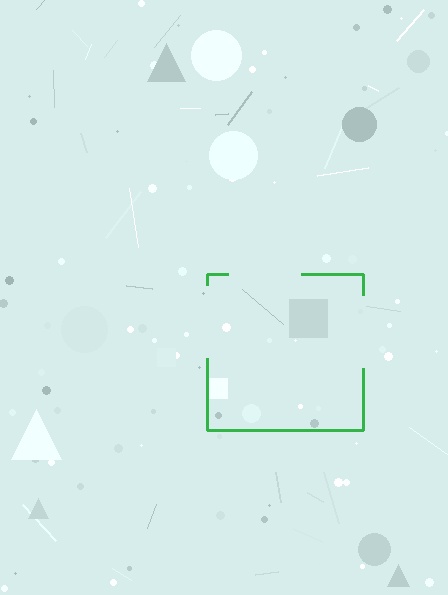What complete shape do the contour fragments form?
The contour fragments form a square.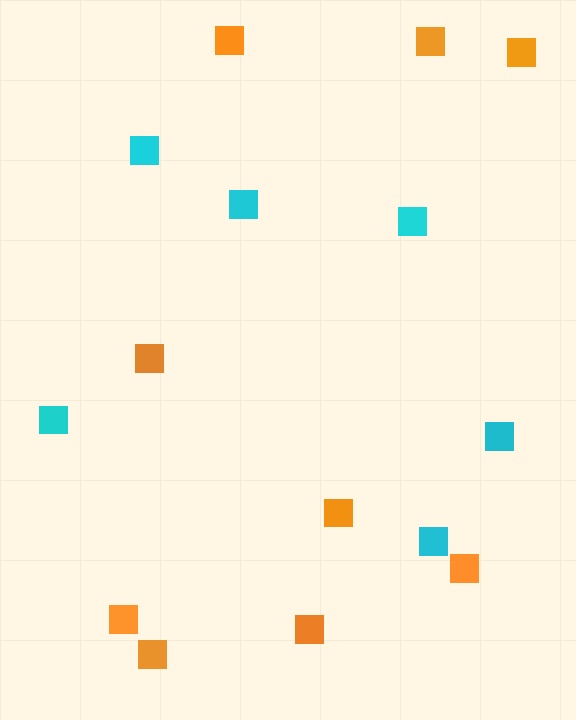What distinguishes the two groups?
There are 2 groups: one group of cyan squares (6) and one group of orange squares (9).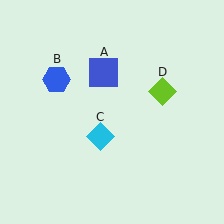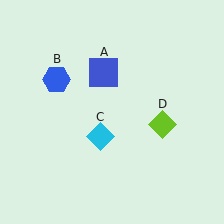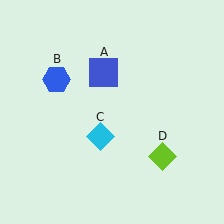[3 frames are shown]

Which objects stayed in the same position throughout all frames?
Blue square (object A) and blue hexagon (object B) and cyan diamond (object C) remained stationary.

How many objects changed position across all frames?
1 object changed position: lime diamond (object D).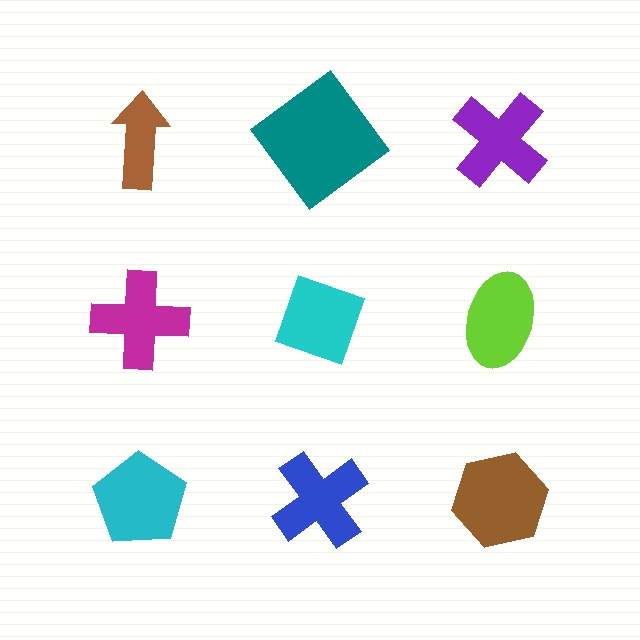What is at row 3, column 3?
A brown hexagon.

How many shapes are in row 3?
3 shapes.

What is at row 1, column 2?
A teal diamond.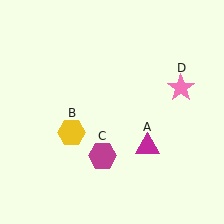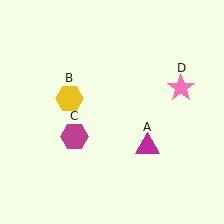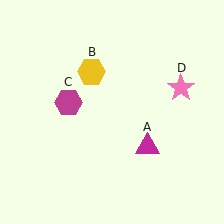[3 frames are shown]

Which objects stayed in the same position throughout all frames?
Magenta triangle (object A) and pink star (object D) remained stationary.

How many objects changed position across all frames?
2 objects changed position: yellow hexagon (object B), magenta hexagon (object C).